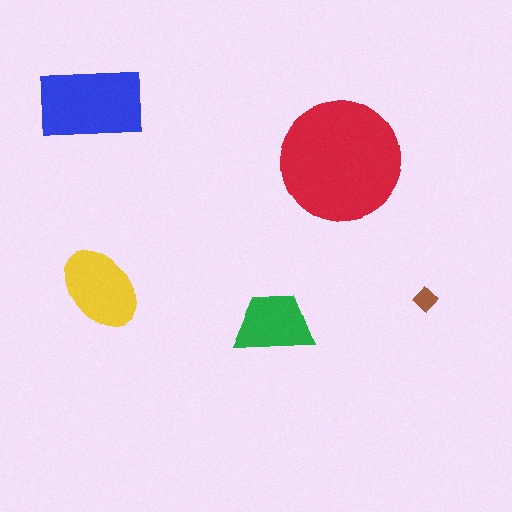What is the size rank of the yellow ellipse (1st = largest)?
3rd.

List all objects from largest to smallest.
The red circle, the blue rectangle, the yellow ellipse, the green trapezoid, the brown diamond.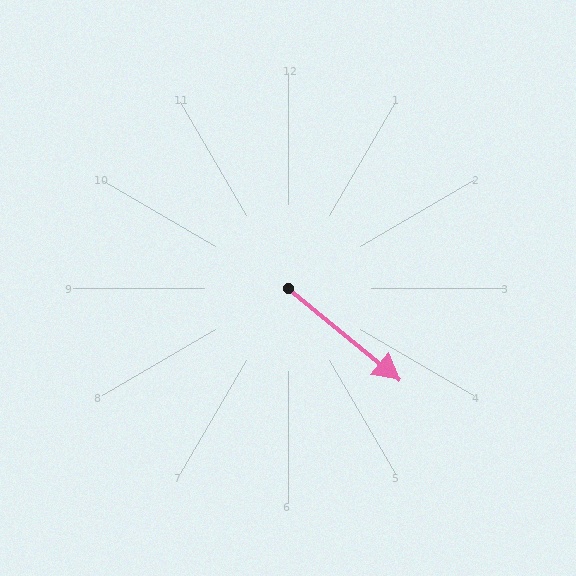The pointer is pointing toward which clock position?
Roughly 4 o'clock.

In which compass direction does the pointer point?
Southeast.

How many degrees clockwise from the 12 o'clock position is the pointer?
Approximately 129 degrees.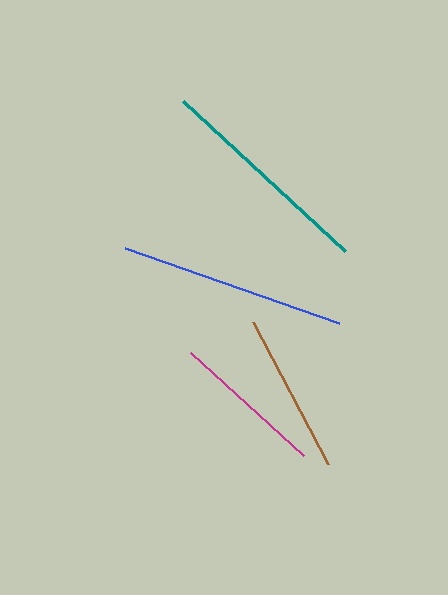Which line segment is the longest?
The blue line is the longest at approximately 227 pixels.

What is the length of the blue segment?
The blue segment is approximately 227 pixels long.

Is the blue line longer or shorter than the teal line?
The blue line is longer than the teal line.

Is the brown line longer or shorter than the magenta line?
The brown line is longer than the magenta line.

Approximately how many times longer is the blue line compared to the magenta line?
The blue line is approximately 1.5 times the length of the magenta line.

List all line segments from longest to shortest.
From longest to shortest: blue, teal, brown, magenta.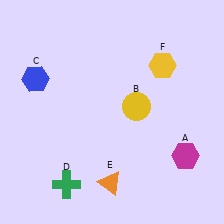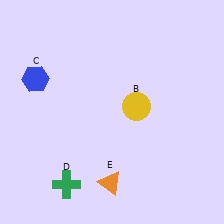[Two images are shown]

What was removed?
The yellow hexagon (F), the magenta hexagon (A) were removed in Image 2.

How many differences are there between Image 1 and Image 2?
There are 2 differences between the two images.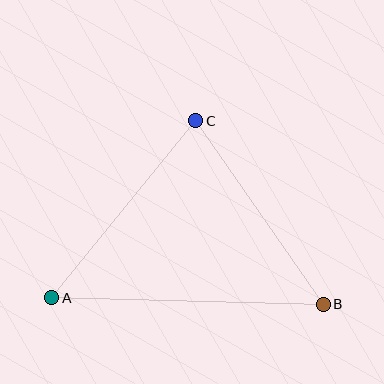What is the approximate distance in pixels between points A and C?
The distance between A and C is approximately 228 pixels.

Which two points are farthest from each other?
Points A and B are farthest from each other.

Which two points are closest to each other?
Points B and C are closest to each other.